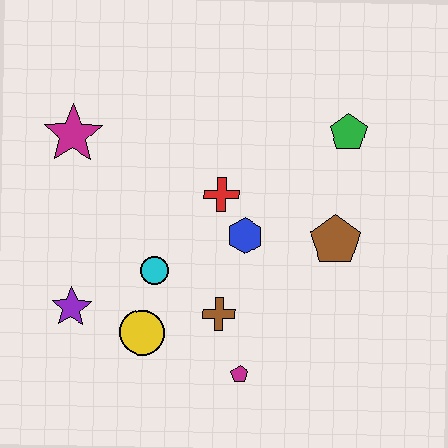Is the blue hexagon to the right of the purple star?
Yes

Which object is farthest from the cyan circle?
The green pentagon is farthest from the cyan circle.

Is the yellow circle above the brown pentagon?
No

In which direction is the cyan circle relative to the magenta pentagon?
The cyan circle is above the magenta pentagon.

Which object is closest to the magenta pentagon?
The brown cross is closest to the magenta pentagon.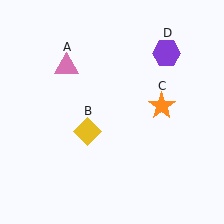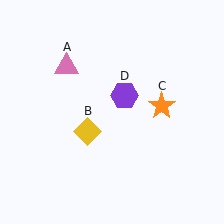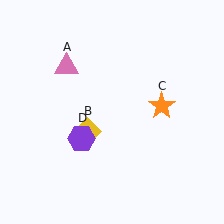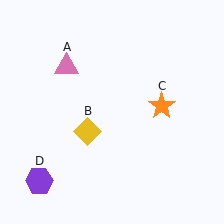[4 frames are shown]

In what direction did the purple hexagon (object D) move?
The purple hexagon (object D) moved down and to the left.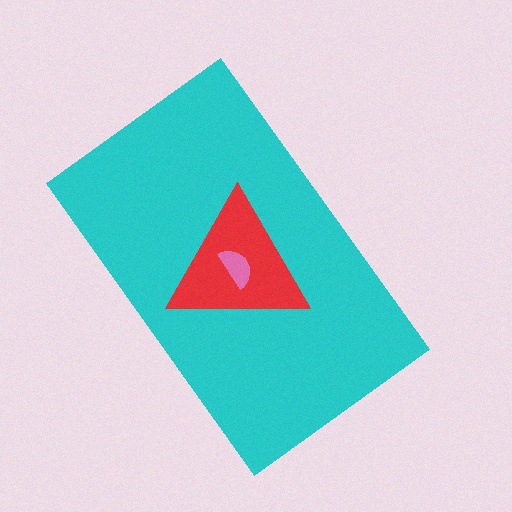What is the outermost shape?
The cyan rectangle.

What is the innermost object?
The pink semicircle.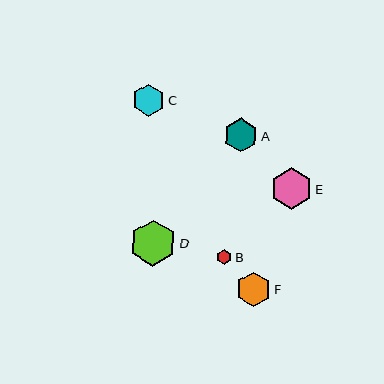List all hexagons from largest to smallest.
From largest to smallest: D, E, F, A, C, B.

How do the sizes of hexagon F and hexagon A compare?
Hexagon F and hexagon A are approximately the same size.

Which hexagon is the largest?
Hexagon D is the largest with a size of approximately 46 pixels.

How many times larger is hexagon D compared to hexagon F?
Hexagon D is approximately 1.3 times the size of hexagon F.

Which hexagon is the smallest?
Hexagon B is the smallest with a size of approximately 15 pixels.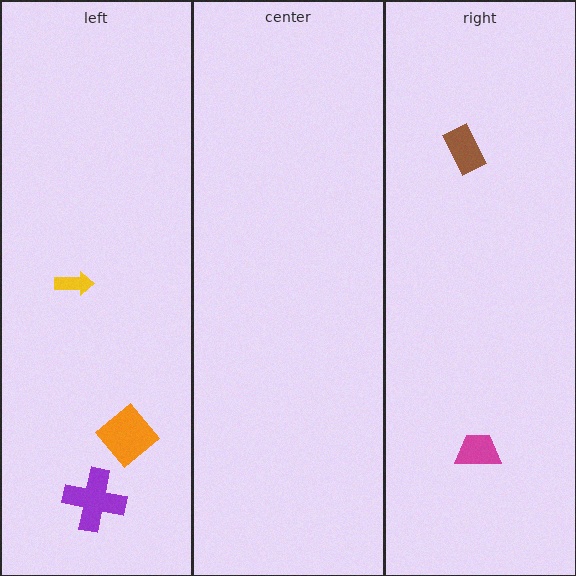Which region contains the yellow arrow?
The left region.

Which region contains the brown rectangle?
The right region.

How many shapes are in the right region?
2.